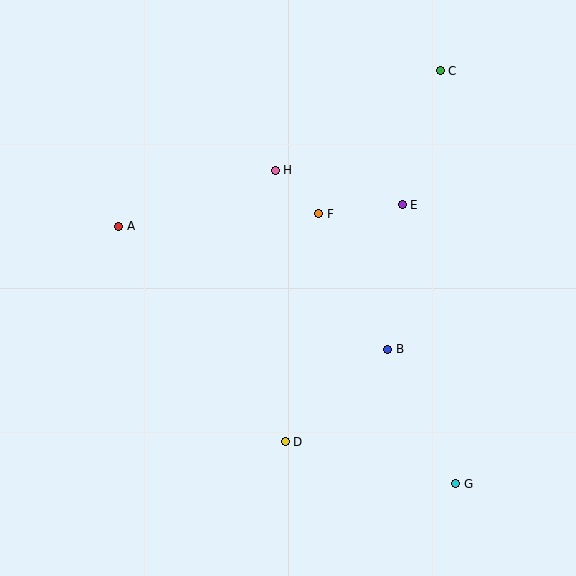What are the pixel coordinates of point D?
Point D is at (285, 442).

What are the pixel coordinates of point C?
Point C is at (440, 71).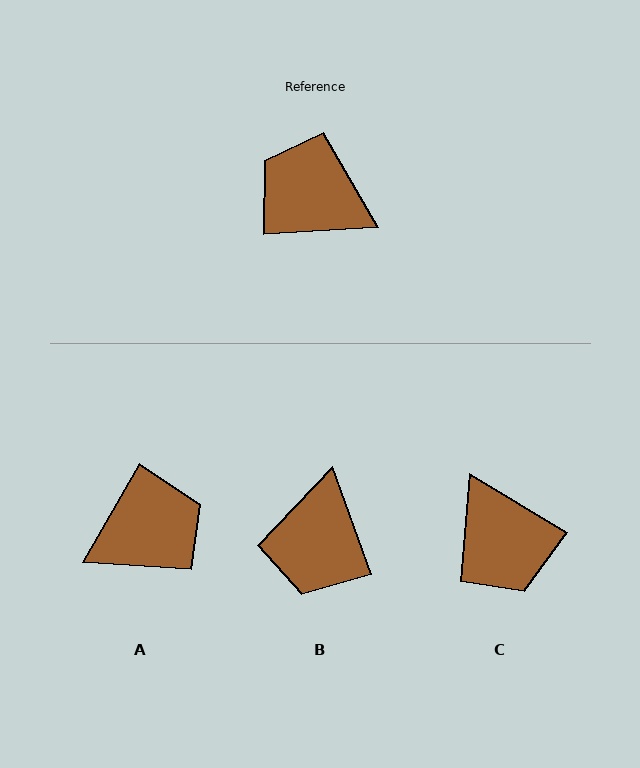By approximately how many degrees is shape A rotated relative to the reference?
Approximately 123 degrees clockwise.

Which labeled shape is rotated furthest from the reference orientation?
C, about 145 degrees away.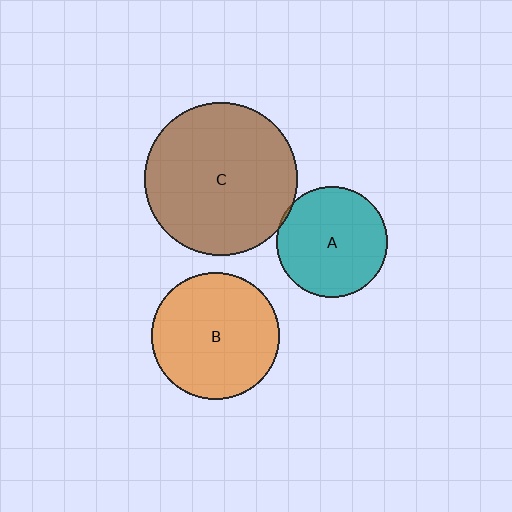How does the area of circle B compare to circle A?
Approximately 1.3 times.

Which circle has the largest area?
Circle C (brown).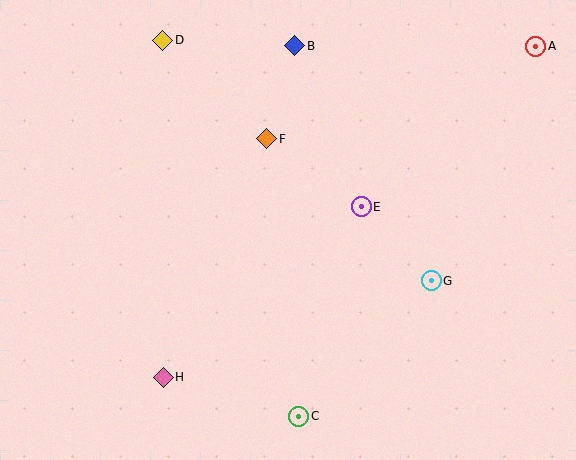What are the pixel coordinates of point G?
Point G is at (431, 281).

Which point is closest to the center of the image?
Point E at (361, 207) is closest to the center.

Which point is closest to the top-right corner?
Point A is closest to the top-right corner.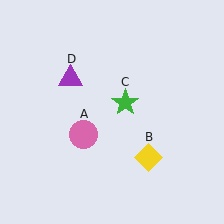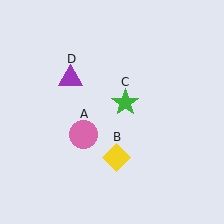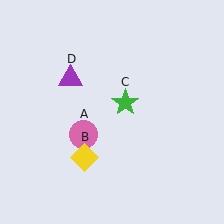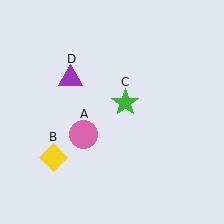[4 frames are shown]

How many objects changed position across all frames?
1 object changed position: yellow diamond (object B).